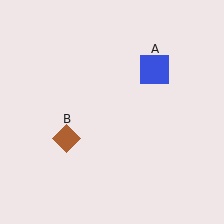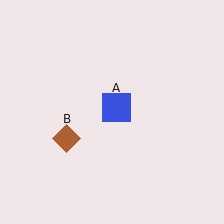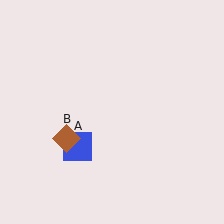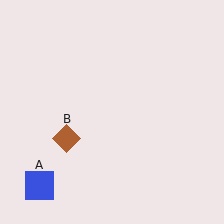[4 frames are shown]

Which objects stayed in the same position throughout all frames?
Brown diamond (object B) remained stationary.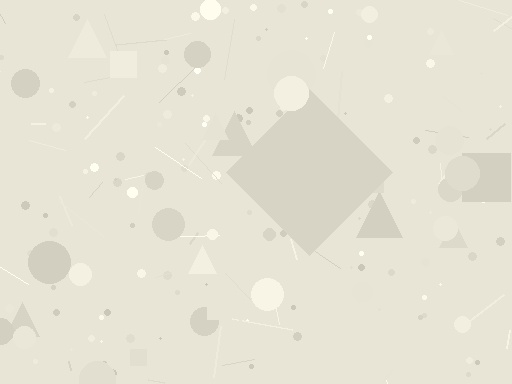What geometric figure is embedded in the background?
A diamond is embedded in the background.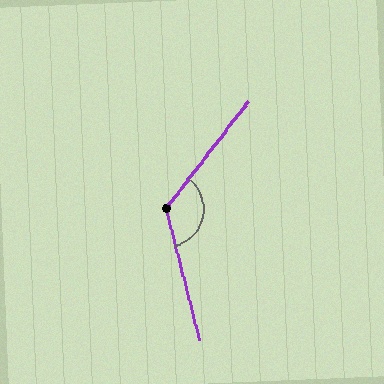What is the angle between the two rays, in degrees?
Approximately 128 degrees.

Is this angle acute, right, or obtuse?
It is obtuse.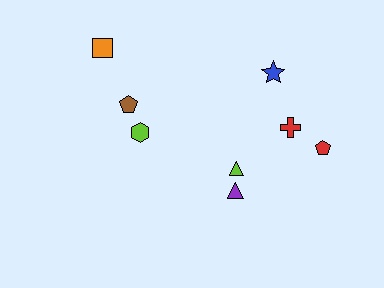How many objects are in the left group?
There are 3 objects.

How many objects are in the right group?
There are 5 objects.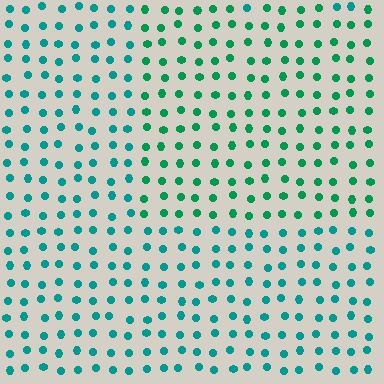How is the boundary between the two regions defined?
The boundary is defined purely by a slight shift in hue (about 26 degrees). Spacing, size, and orientation are identical on both sides.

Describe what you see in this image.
The image is filled with small teal elements in a uniform arrangement. A rectangle-shaped region is visible where the elements are tinted to a slightly different hue, forming a subtle color boundary.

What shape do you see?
I see a rectangle.